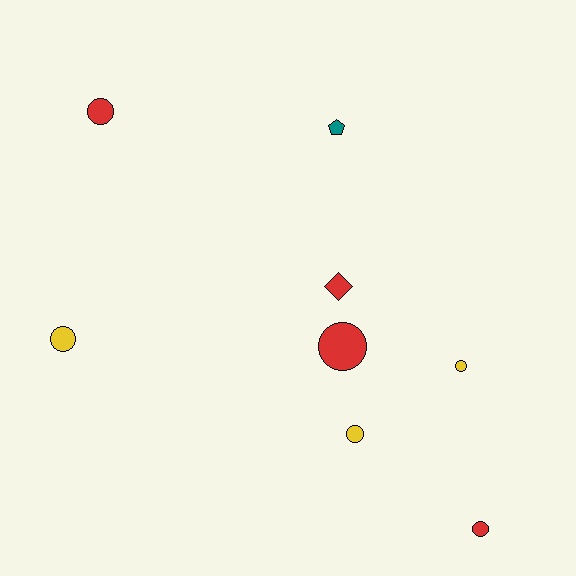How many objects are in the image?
There are 8 objects.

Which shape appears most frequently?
Circle, with 6 objects.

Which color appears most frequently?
Red, with 4 objects.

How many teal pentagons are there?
There is 1 teal pentagon.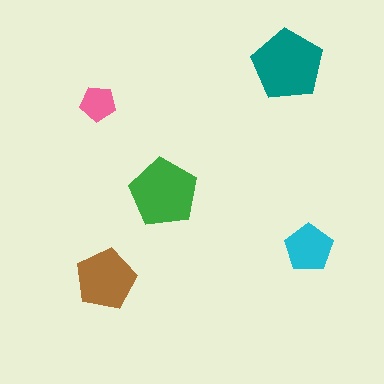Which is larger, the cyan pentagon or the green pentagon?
The green one.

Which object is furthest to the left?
The pink pentagon is leftmost.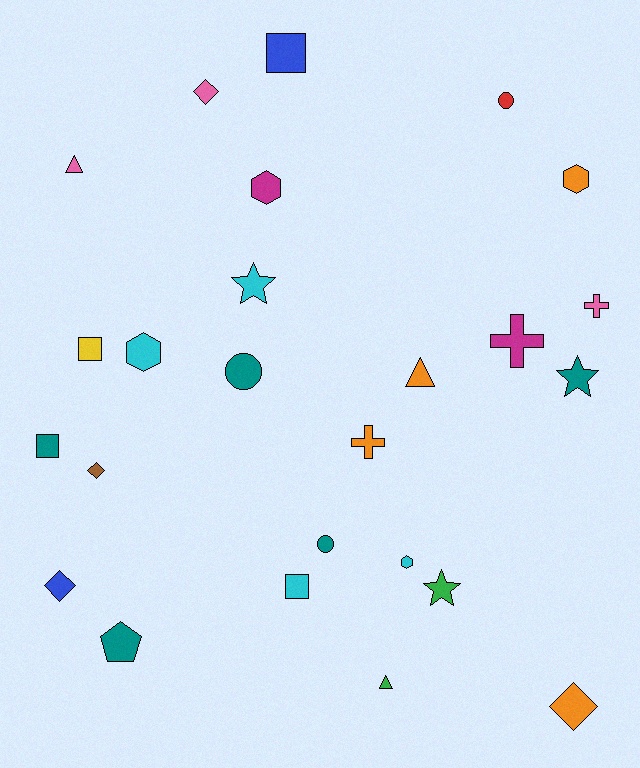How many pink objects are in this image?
There are 3 pink objects.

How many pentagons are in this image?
There is 1 pentagon.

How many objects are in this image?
There are 25 objects.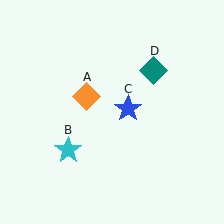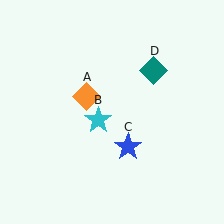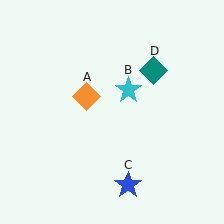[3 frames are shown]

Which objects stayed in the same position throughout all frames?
Orange diamond (object A) and teal diamond (object D) remained stationary.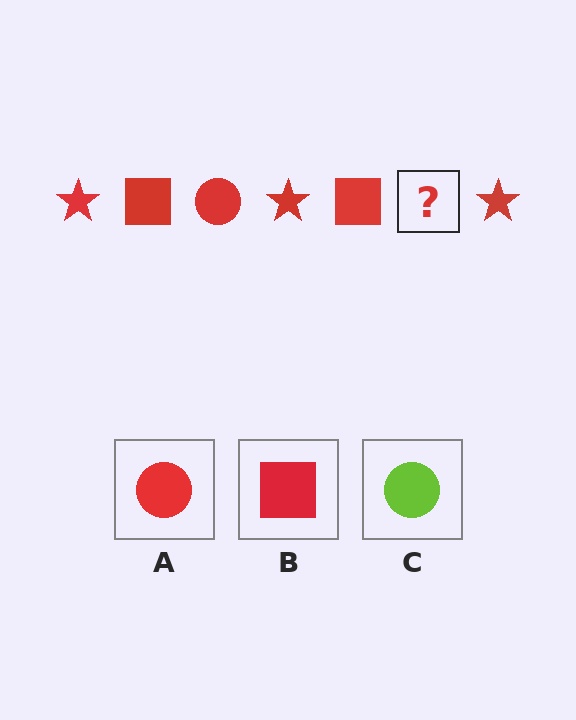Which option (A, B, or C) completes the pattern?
A.